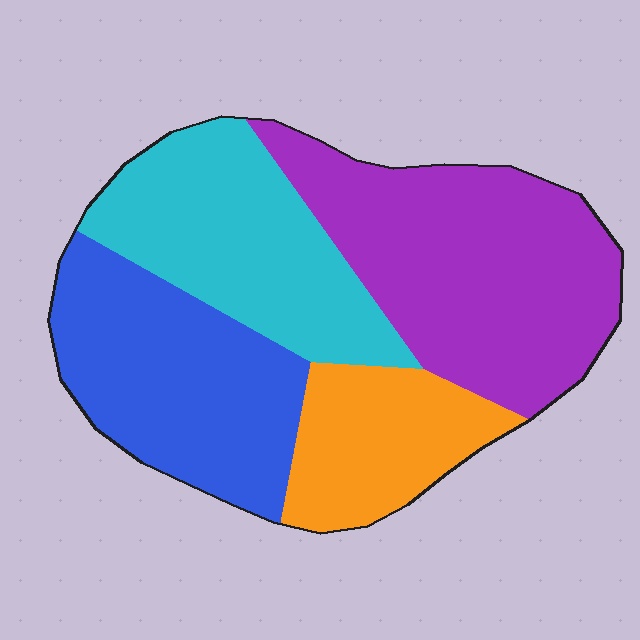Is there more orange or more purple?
Purple.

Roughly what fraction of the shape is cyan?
Cyan covers around 25% of the shape.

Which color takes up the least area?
Orange, at roughly 15%.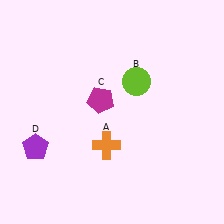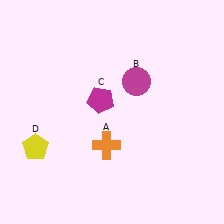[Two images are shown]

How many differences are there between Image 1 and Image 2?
There are 2 differences between the two images.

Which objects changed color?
B changed from lime to magenta. D changed from purple to yellow.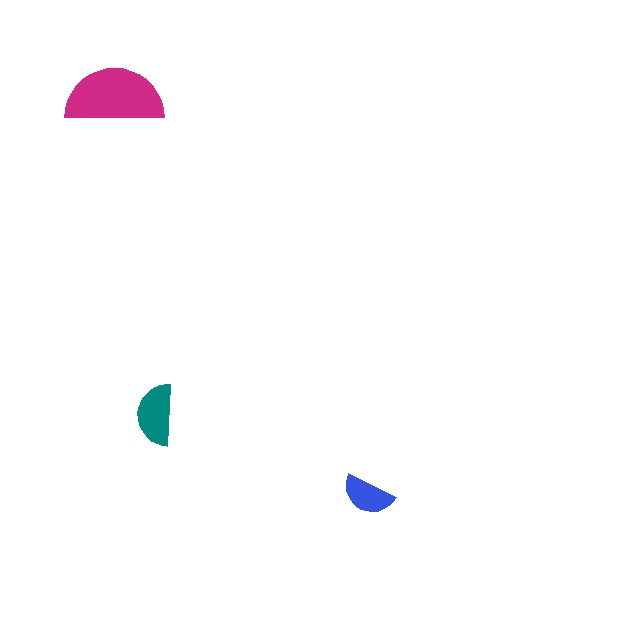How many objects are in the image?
There are 3 objects in the image.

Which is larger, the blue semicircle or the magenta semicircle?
The magenta one.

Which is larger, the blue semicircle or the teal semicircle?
The teal one.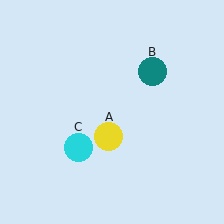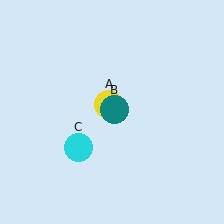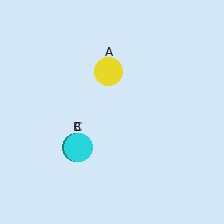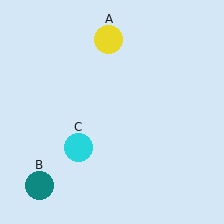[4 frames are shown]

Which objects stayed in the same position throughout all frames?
Cyan circle (object C) remained stationary.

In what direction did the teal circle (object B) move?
The teal circle (object B) moved down and to the left.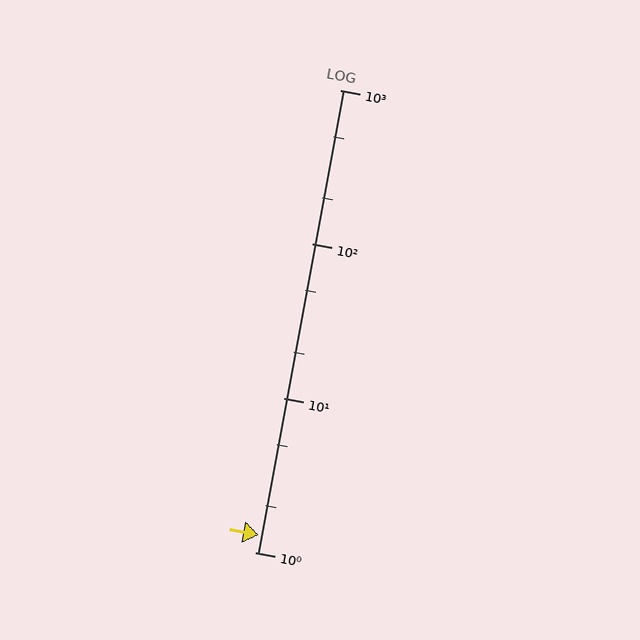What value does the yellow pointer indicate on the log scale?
The pointer indicates approximately 1.3.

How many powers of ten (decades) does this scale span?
The scale spans 3 decades, from 1 to 1000.